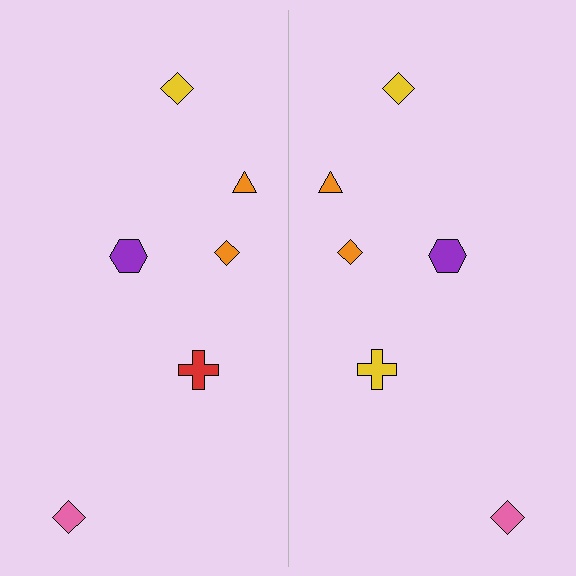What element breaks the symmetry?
The yellow cross on the right side breaks the symmetry — its mirror counterpart is red.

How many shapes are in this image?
There are 12 shapes in this image.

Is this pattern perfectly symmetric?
No, the pattern is not perfectly symmetric. The yellow cross on the right side breaks the symmetry — its mirror counterpart is red.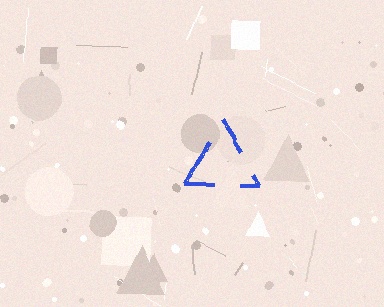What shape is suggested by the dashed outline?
The dashed outline suggests a triangle.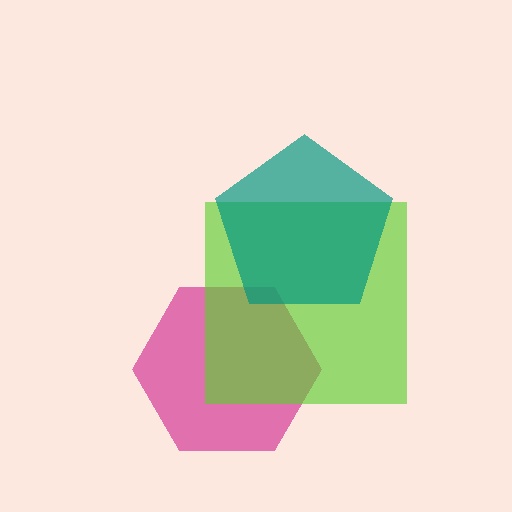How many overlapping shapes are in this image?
There are 3 overlapping shapes in the image.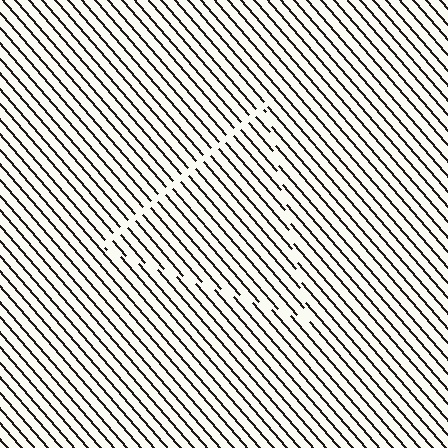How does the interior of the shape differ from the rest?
The interior of the shape contains the same grating, shifted by half a period — the contour is defined by the phase discontinuity where line-ends from the inner and outer gratings abut.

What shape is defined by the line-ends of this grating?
An illusory triangle. The interior of the shape contains the same grating, shifted by half a period — the contour is defined by the phase discontinuity where line-ends from the inner and outer gratings abut.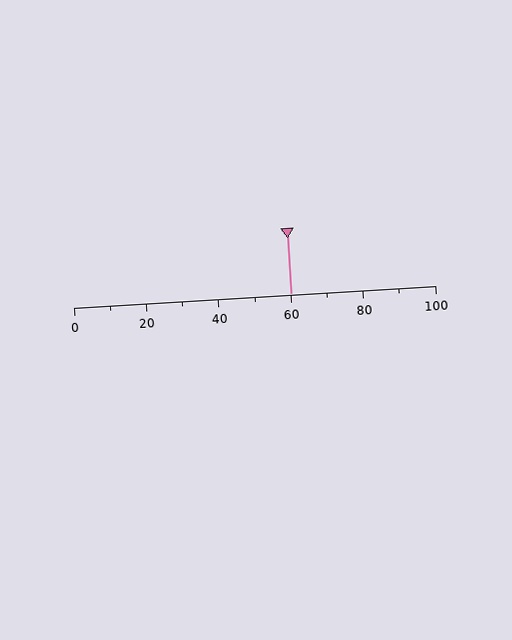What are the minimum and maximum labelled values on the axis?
The axis runs from 0 to 100.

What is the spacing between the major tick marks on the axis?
The major ticks are spaced 20 apart.